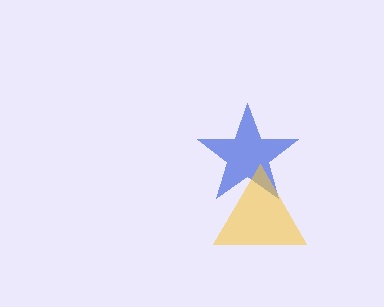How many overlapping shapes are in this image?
There are 2 overlapping shapes in the image.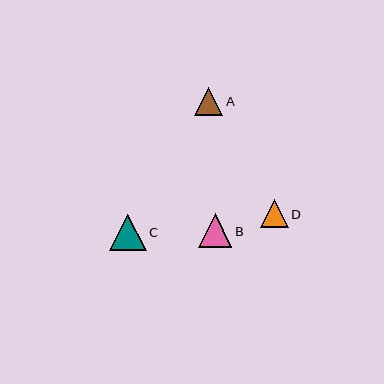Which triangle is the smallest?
Triangle D is the smallest with a size of approximately 28 pixels.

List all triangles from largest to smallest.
From largest to smallest: C, B, A, D.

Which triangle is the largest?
Triangle C is the largest with a size of approximately 36 pixels.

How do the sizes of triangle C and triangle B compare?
Triangle C and triangle B are approximately the same size.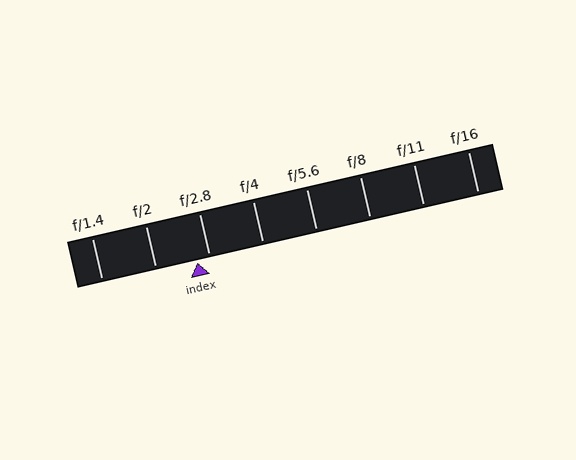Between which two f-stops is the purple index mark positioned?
The index mark is between f/2 and f/2.8.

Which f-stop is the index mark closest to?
The index mark is closest to f/2.8.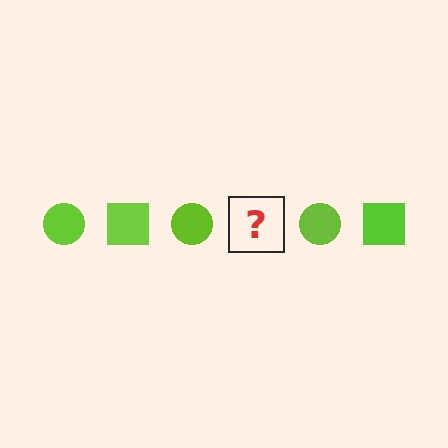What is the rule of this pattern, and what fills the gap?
The rule is that the pattern cycles through circle, square shapes in lime. The gap should be filled with a lime square.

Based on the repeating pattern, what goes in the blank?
The blank should be a lime square.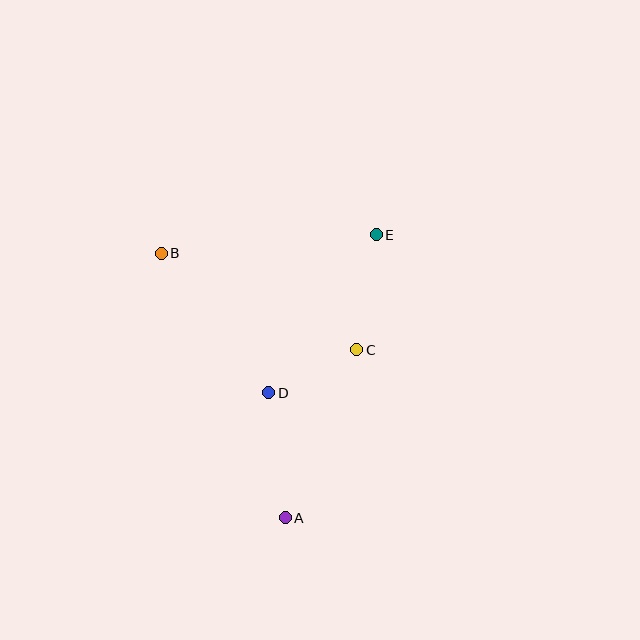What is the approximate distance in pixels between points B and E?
The distance between B and E is approximately 216 pixels.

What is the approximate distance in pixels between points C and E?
The distance between C and E is approximately 117 pixels.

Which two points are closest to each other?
Points C and D are closest to each other.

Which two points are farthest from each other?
Points A and E are farthest from each other.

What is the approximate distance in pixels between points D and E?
The distance between D and E is approximately 191 pixels.